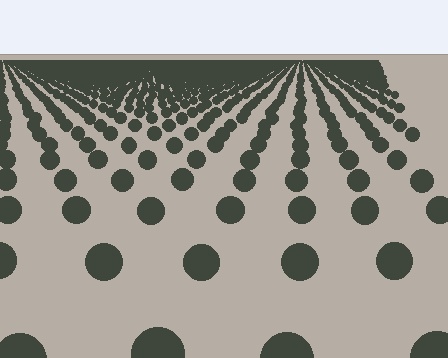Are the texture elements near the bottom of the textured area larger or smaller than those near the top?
Larger. Near the bottom, elements are closer to the viewer and appear at a bigger on-screen size.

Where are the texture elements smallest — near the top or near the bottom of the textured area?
Near the top.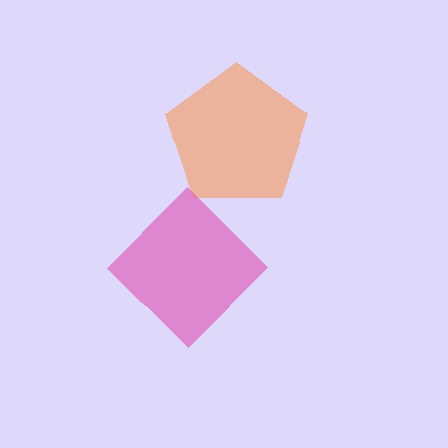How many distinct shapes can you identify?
There are 2 distinct shapes: an orange pentagon, a pink diamond.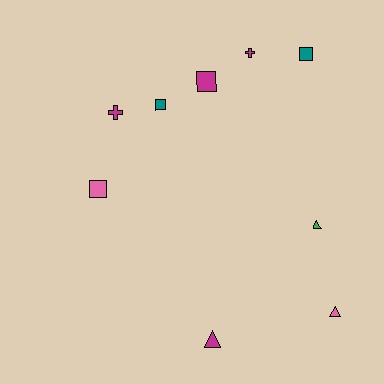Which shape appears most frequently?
Square, with 4 objects.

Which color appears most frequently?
Magenta, with 4 objects.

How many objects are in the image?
There are 9 objects.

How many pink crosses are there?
There are no pink crosses.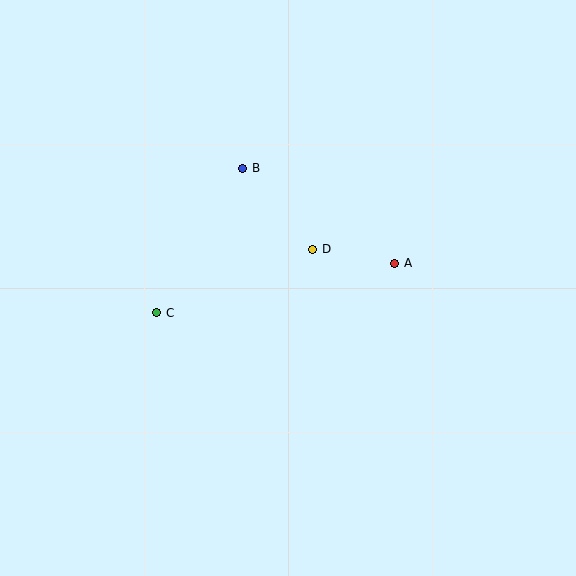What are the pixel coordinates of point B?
Point B is at (243, 168).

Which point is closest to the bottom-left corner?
Point C is closest to the bottom-left corner.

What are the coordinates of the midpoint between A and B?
The midpoint between A and B is at (319, 216).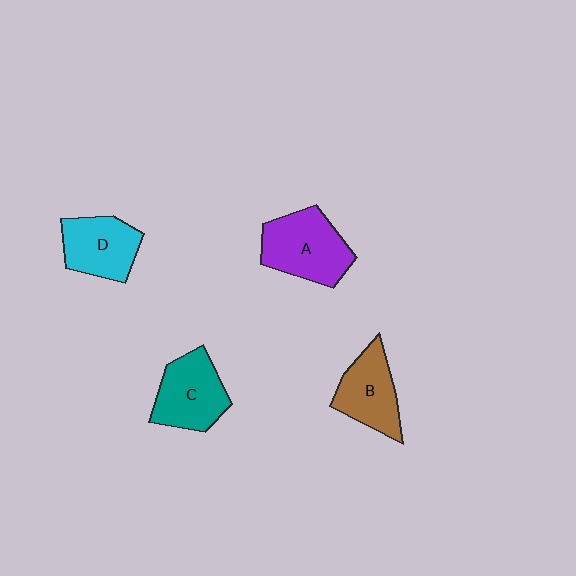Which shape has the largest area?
Shape A (purple).